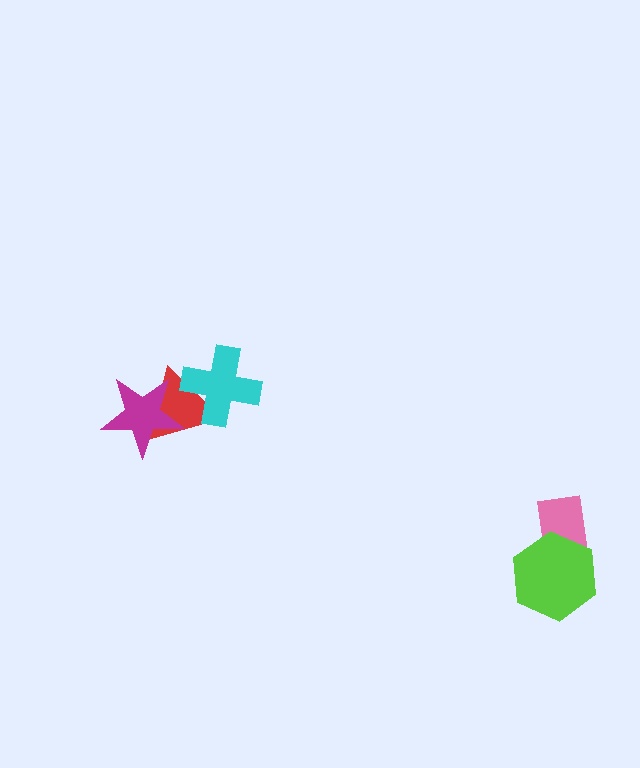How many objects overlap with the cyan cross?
1 object overlaps with the cyan cross.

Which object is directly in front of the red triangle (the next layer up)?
The cyan cross is directly in front of the red triangle.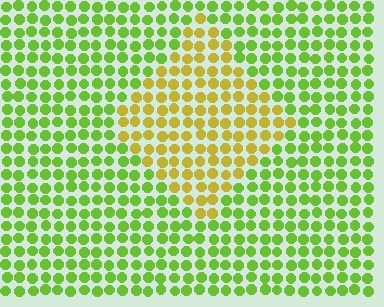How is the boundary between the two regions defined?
The boundary is defined purely by a slight shift in hue (about 43 degrees). Spacing, size, and orientation are identical on both sides.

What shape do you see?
I see a diamond.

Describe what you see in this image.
The image is filled with small lime elements in a uniform arrangement. A diamond-shaped region is visible where the elements are tinted to a slightly different hue, forming a subtle color boundary.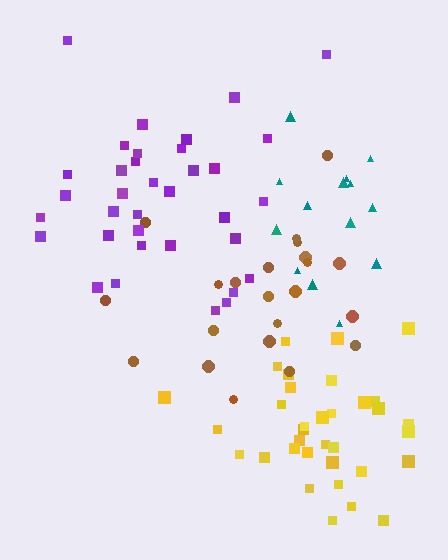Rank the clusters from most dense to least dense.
yellow, purple, brown, teal.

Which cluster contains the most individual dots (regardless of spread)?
Purple (35).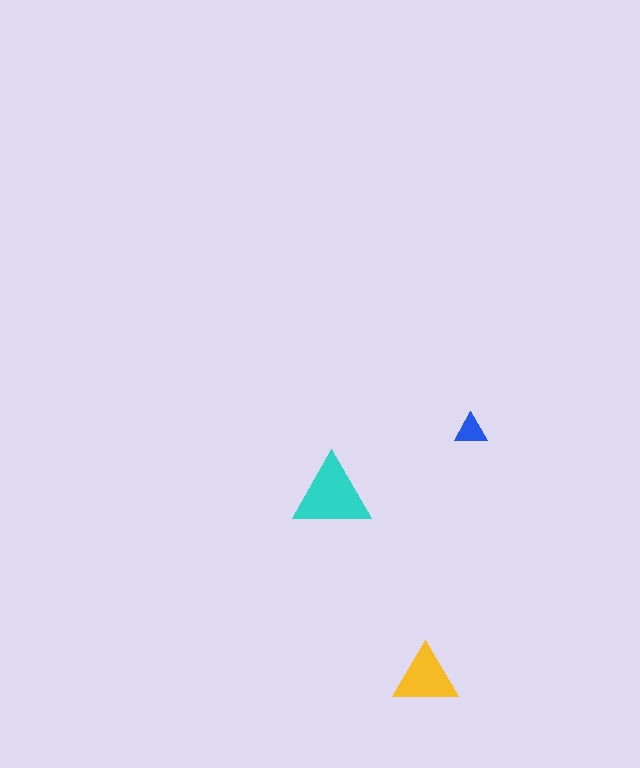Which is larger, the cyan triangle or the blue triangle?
The cyan one.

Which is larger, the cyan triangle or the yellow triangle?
The cyan one.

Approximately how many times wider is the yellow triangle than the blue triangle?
About 2 times wider.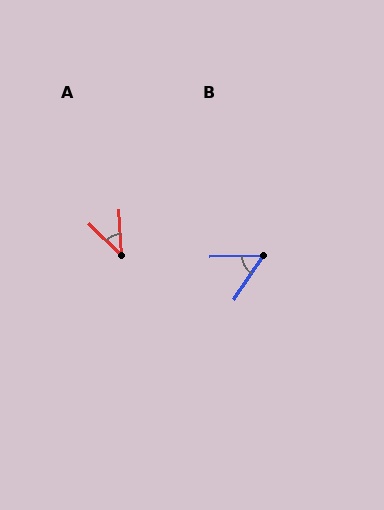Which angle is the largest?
B, at approximately 55 degrees.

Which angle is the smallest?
A, at approximately 43 degrees.